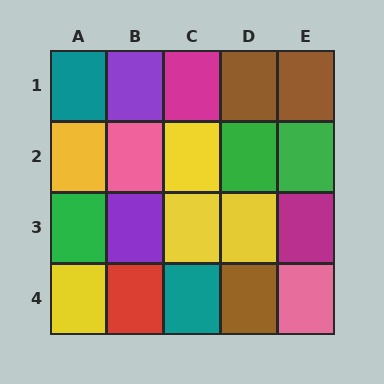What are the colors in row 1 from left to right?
Teal, purple, magenta, brown, brown.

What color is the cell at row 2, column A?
Yellow.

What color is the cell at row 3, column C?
Yellow.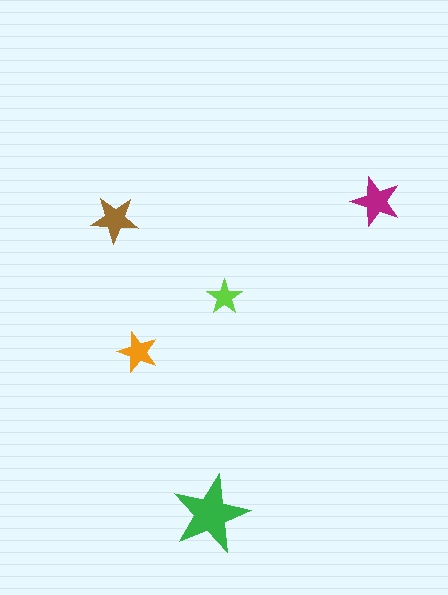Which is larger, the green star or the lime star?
The green one.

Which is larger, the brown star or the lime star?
The brown one.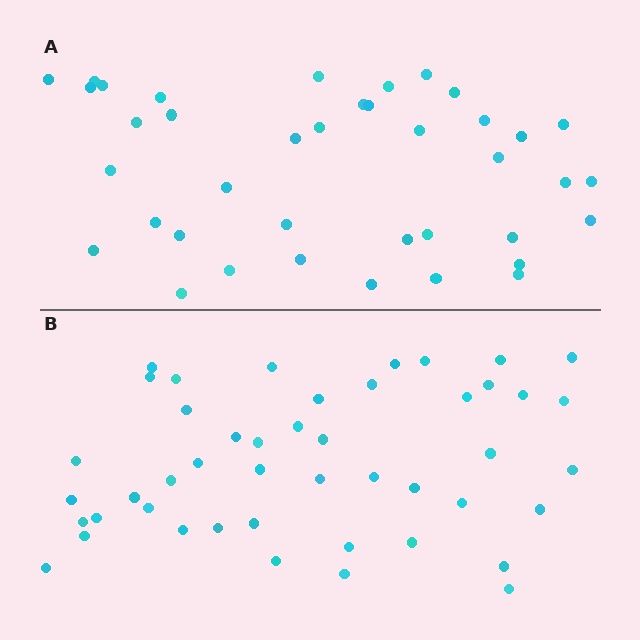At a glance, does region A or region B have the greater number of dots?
Region B (the bottom region) has more dots.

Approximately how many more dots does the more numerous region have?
Region B has roughly 8 or so more dots than region A.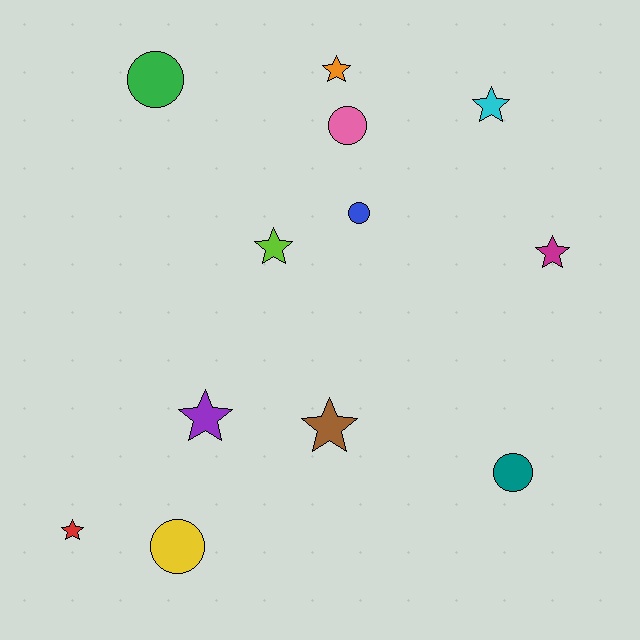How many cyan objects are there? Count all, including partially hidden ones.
There is 1 cyan object.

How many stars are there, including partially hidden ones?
There are 7 stars.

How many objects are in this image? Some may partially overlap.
There are 12 objects.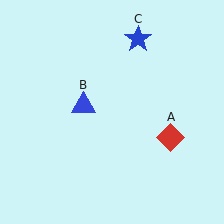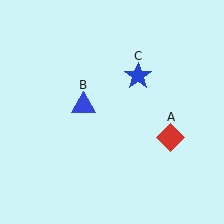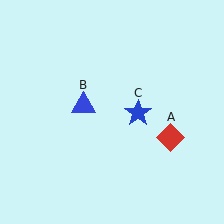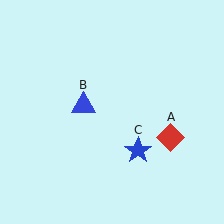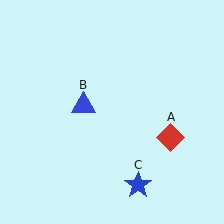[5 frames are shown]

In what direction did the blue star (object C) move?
The blue star (object C) moved down.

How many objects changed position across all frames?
1 object changed position: blue star (object C).